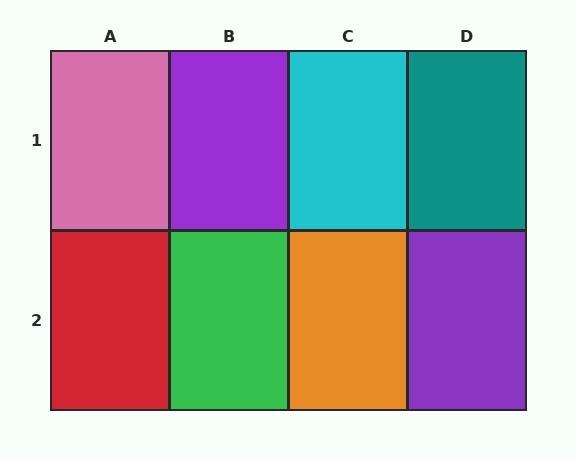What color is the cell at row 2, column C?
Orange.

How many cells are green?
1 cell is green.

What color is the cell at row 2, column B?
Green.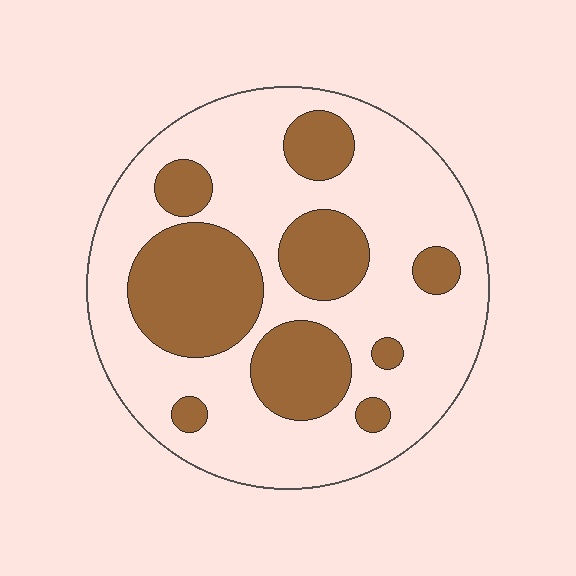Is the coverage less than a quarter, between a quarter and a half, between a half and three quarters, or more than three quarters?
Between a quarter and a half.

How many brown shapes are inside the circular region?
9.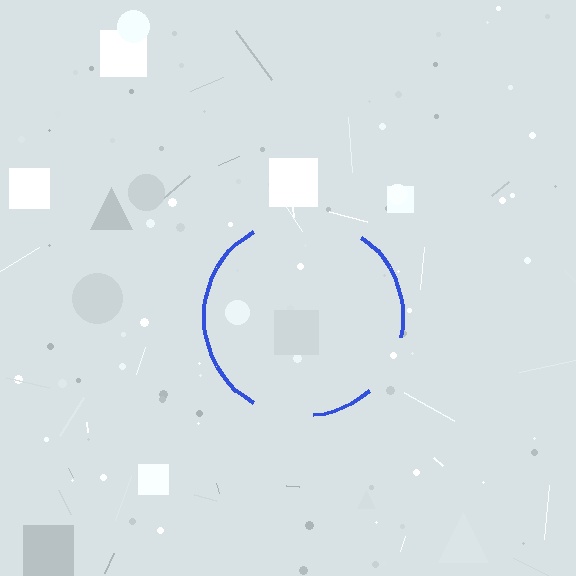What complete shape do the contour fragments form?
The contour fragments form a circle.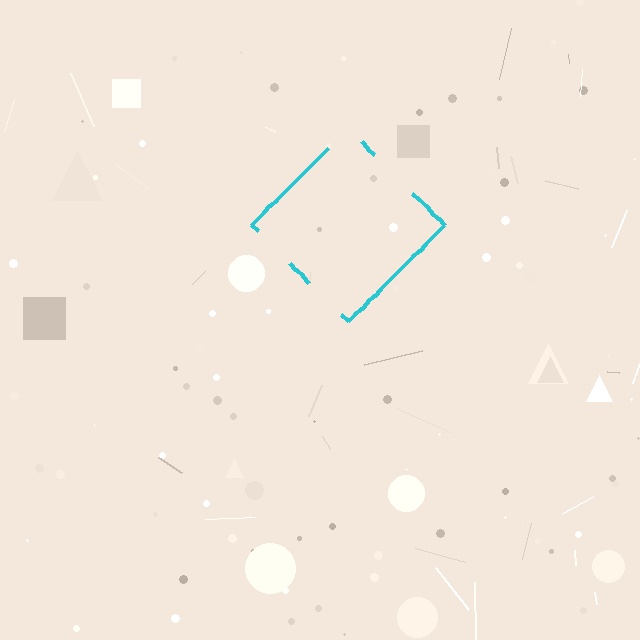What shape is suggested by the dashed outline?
The dashed outline suggests a diamond.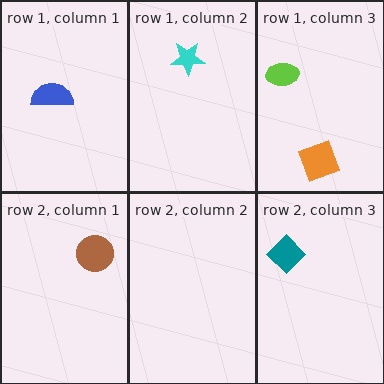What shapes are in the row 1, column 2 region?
The cyan star.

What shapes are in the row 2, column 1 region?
The brown circle.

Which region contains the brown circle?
The row 2, column 1 region.